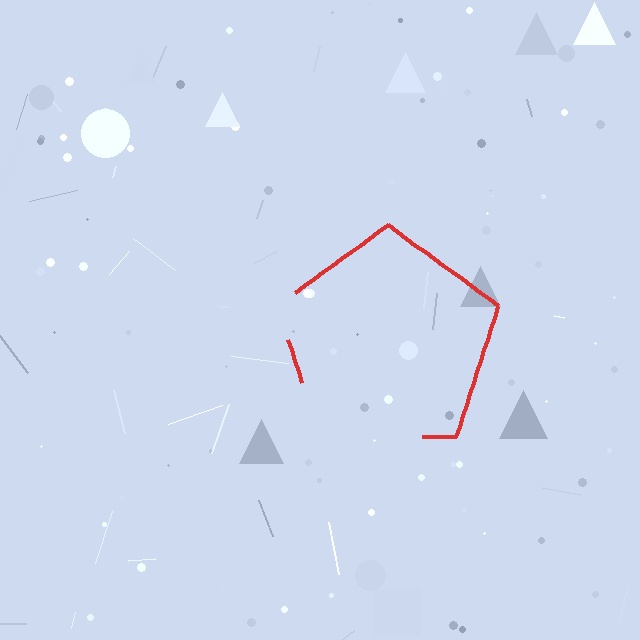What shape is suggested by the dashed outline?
The dashed outline suggests a pentagon.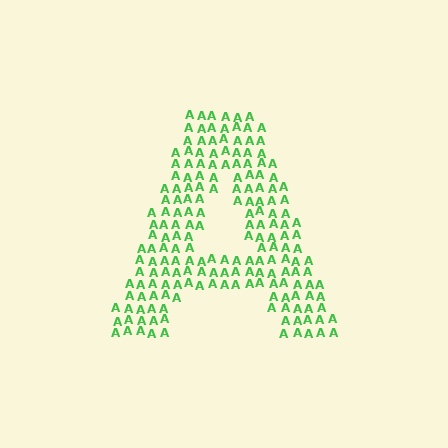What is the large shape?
The large shape is the letter A.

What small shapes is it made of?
It is made of small letter A's.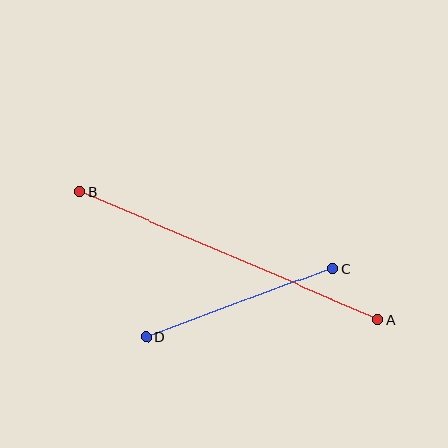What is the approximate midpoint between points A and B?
The midpoint is at approximately (229, 256) pixels.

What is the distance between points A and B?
The distance is approximately 324 pixels.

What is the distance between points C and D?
The distance is approximately 198 pixels.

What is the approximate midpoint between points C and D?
The midpoint is at approximately (239, 303) pixels.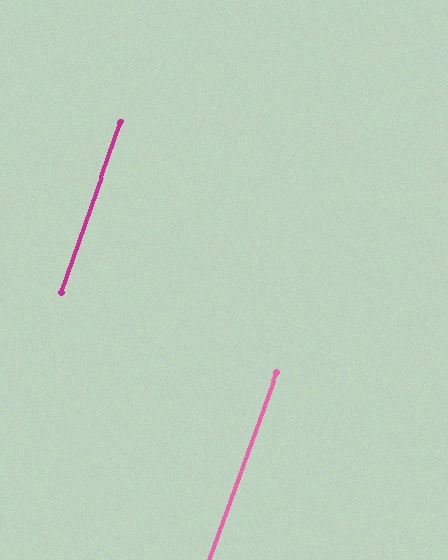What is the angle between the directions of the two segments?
Approximately 0 degrees.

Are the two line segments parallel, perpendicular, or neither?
Parallel — their directions differ by only 0.4°.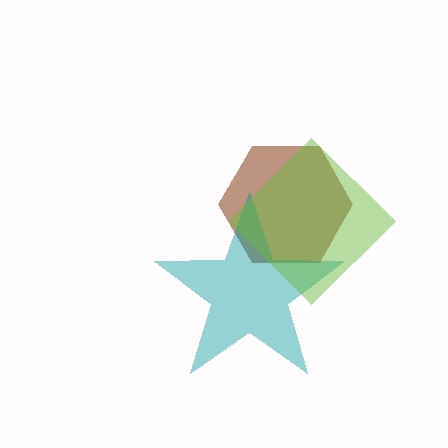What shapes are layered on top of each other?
The layered shapes are: a brown hexagon, a teal star, a lime diamond.